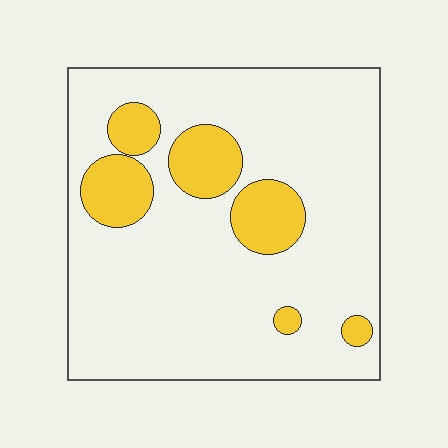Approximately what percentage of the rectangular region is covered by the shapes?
Approximately 15%.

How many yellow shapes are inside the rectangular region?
6.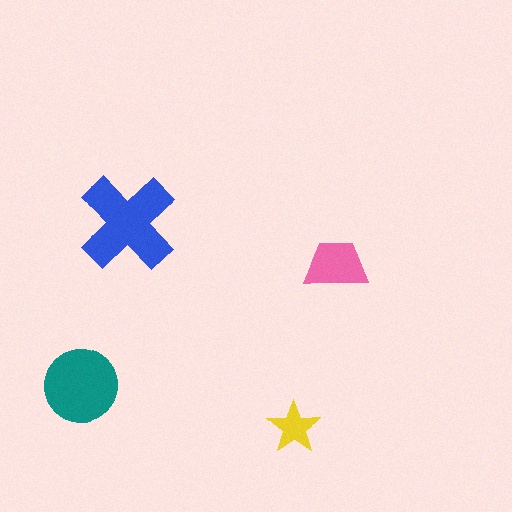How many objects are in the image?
There are 4 objects in the image.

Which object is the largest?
The blue cross.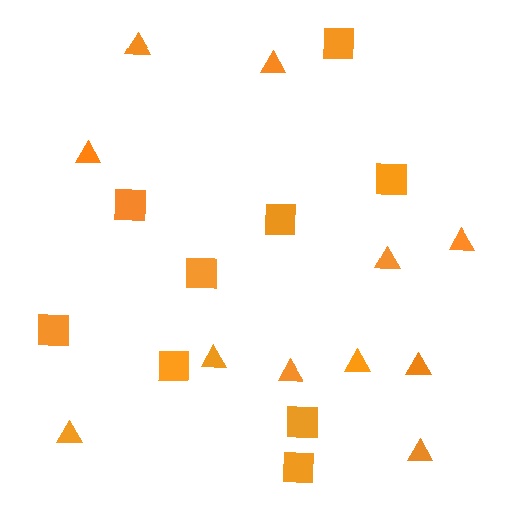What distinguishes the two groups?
There are 2 groups: one group of squares (9) and one group of triangles (11).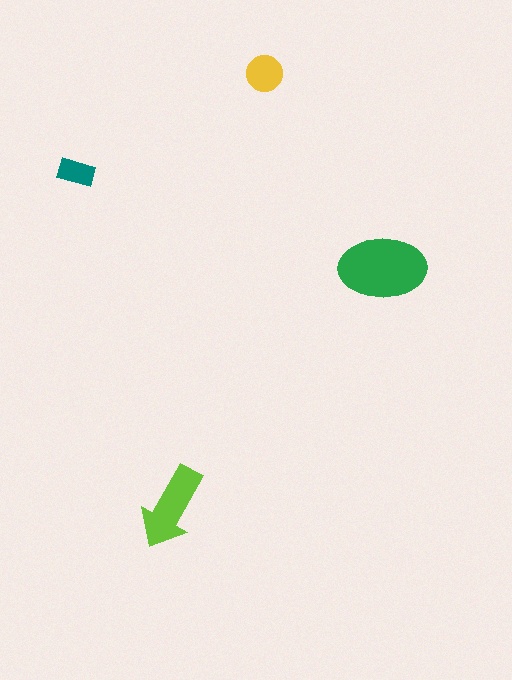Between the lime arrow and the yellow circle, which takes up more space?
The lime arrow.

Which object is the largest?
The green ellipse.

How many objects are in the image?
There are 4 objects in the image.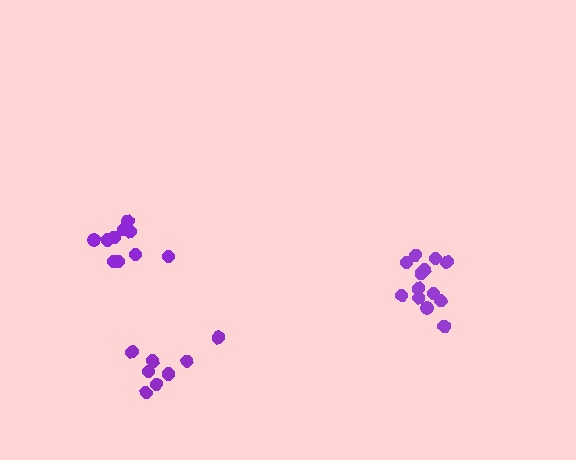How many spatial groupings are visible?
There are 3 spatial groupings.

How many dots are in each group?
Group 1: 10 dots, Group 2: 13 dots, Group 3: 8 dots (31 total).